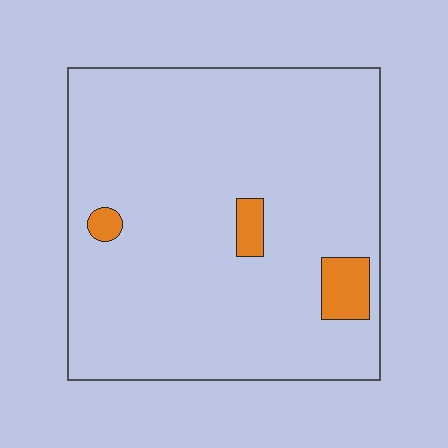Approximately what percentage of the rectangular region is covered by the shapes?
Approximately 5%.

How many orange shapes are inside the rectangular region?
3.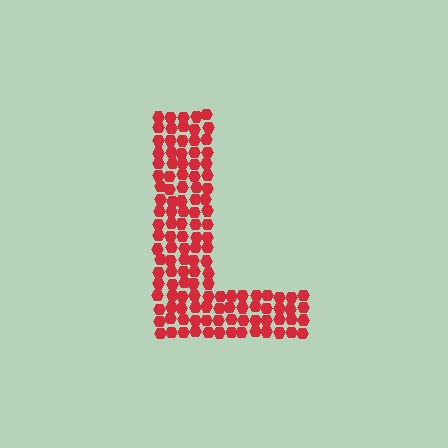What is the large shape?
The large shape is the letter L.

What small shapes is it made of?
It is made of small hexagons.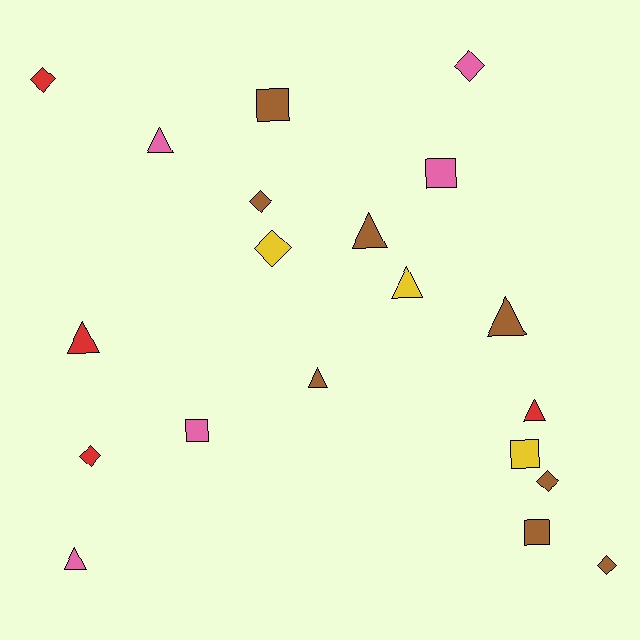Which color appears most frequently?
Brown, with 8 objects.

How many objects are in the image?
There are 20 objects.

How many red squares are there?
There are no red squares.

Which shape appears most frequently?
Triangle, with 8 objects.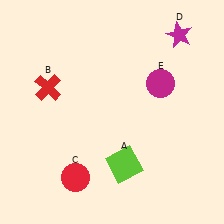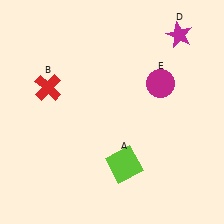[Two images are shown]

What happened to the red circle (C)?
The red circle (C) was removed in Image 2. It was in the bottom-left area of Image 1.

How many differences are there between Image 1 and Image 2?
There is 1 difference between the two images.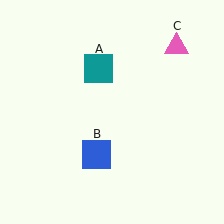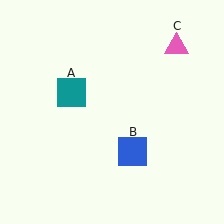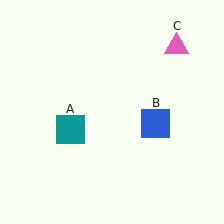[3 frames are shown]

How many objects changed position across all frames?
2 objects changed position: teal square (object A), blue square (object B).